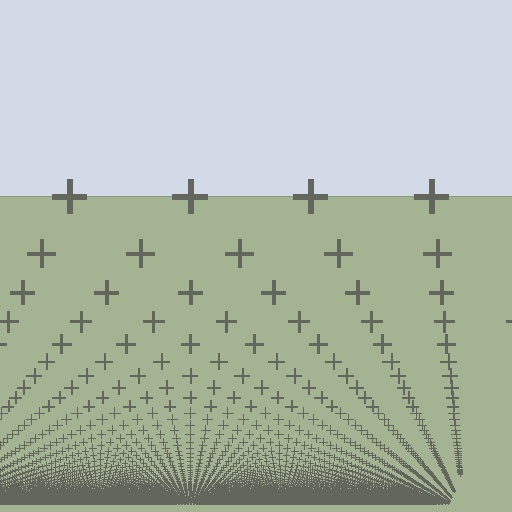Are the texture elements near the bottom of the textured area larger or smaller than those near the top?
Smaller. The gradient is inverted — elements near the bottom are smaller and denser.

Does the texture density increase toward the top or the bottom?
Density increases toward the bottom.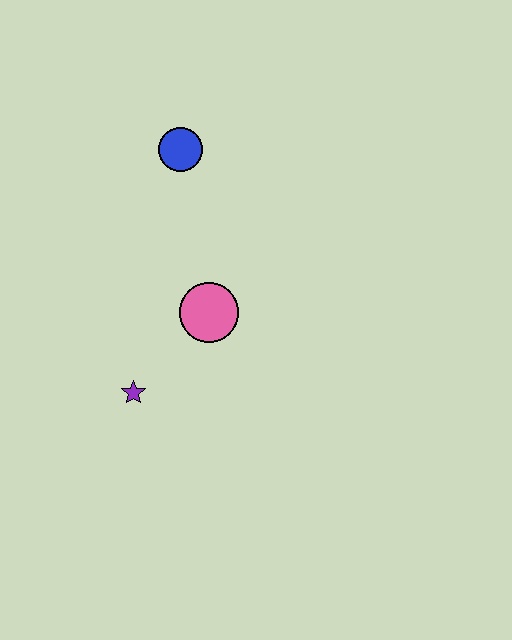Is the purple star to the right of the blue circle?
No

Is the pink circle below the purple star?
No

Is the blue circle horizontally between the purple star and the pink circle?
Yes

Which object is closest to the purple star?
The pink circle is closest to the purple star.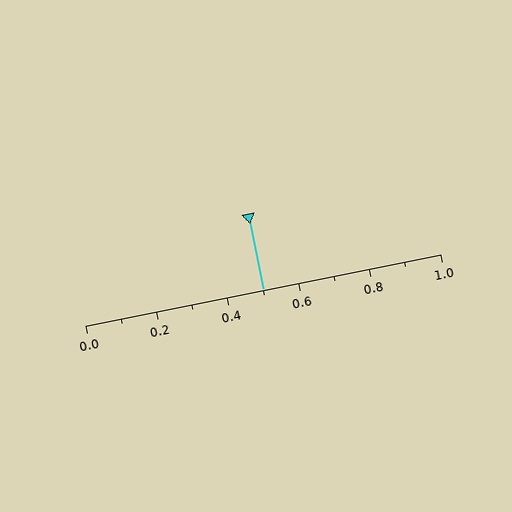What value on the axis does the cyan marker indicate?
The marker indicates approximately 0.5.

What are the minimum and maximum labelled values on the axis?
The axis runs from 0.0 to 1.0.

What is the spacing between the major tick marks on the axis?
The major ticks are spaced 0.2 apart.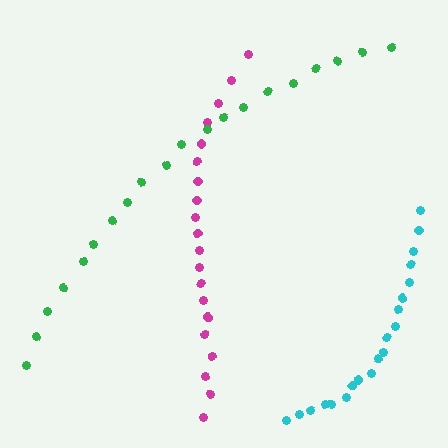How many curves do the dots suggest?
There are 3 distinct paths.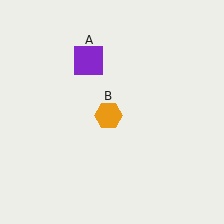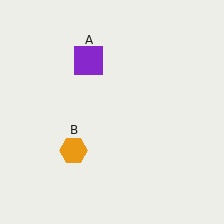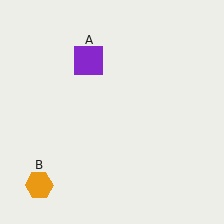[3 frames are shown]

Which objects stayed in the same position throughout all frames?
Purple square (object A) remained stationary.